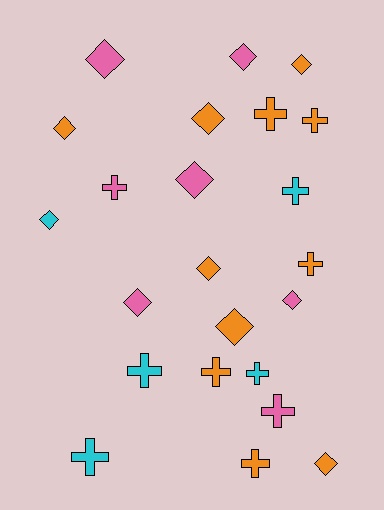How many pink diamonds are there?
There are 5 pink diamonds.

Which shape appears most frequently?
Diamond, with 12 objects.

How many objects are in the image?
There are 23 objects.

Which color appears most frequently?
Orange, with 11 objects.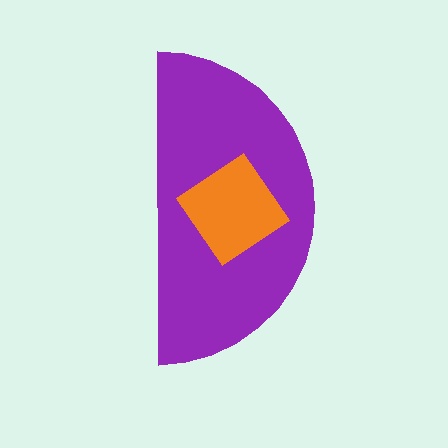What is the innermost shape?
The orange diamond.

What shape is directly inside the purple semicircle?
The orange diamond.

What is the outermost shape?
The purple semicircle.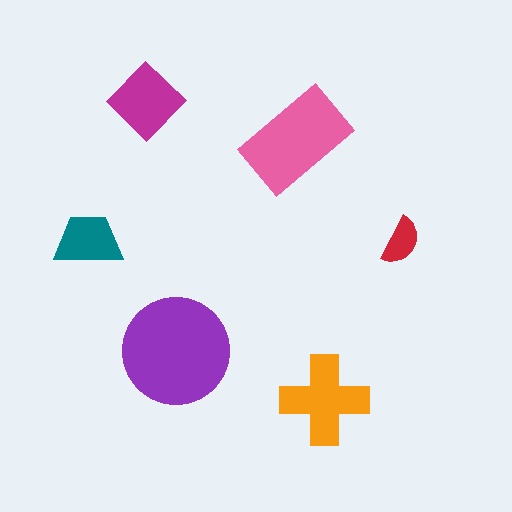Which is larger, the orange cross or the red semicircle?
The orange cross.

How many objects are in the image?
There are 6 objects in the image.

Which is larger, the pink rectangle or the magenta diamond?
The pink rectangle.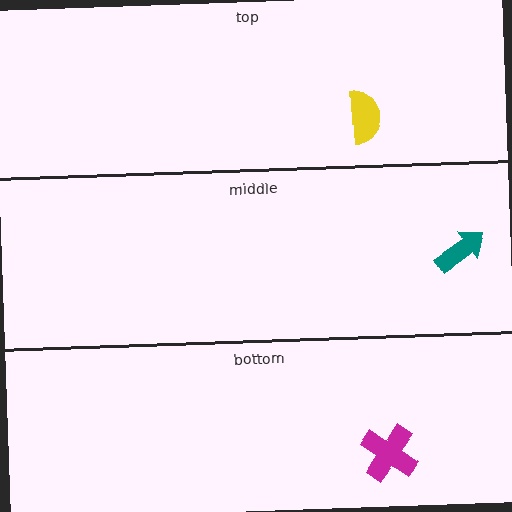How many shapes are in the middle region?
1.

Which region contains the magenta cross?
The bottom region.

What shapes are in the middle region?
The teal arrow.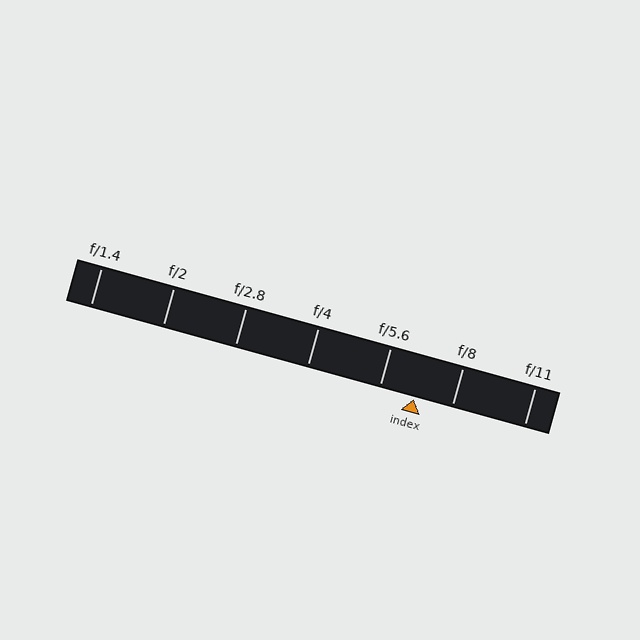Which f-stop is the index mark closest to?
The index mark is closest to f/5.6.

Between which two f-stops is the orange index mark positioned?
The index mark is between f/5.6 and f/8.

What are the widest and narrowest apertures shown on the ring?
The widest aperture shown is f/1.4 and the narrowest is f/11.